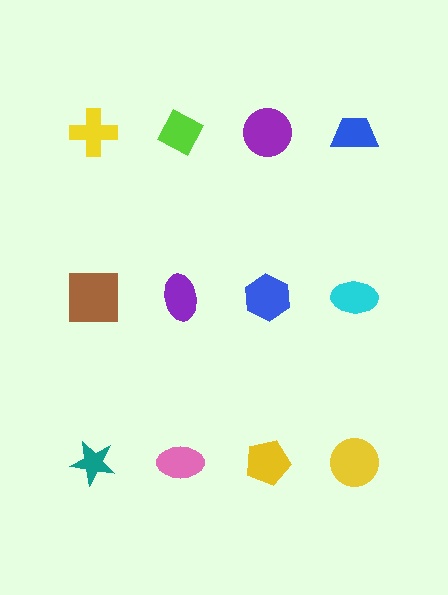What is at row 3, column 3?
A yellow pentagon.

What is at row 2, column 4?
A cyan ellipse.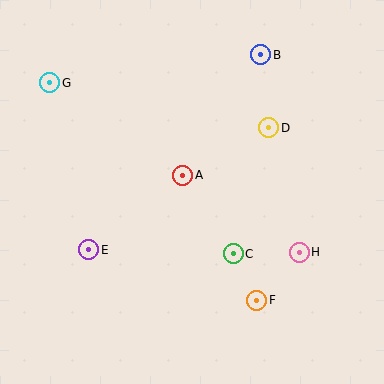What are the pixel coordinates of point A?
Point A is at (183, 175).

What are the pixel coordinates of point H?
Point H is at (299, 252).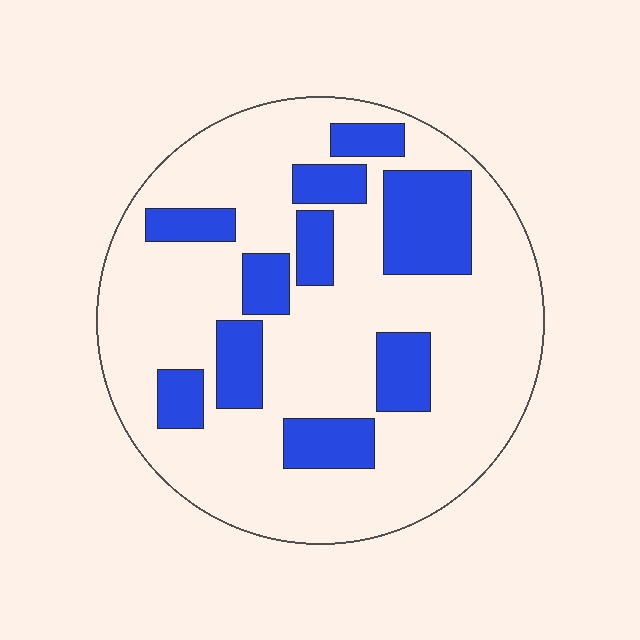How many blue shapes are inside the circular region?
10.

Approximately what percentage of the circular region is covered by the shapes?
Approximately 25%.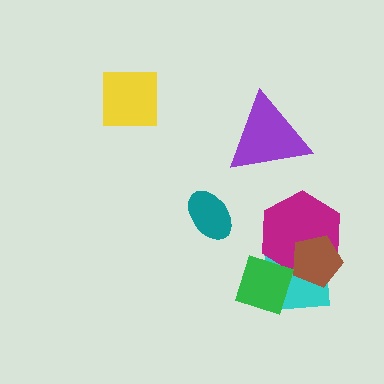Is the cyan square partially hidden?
Yes, it is partially covered by another shape.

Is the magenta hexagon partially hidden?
Yes, it is partially covered by another shape.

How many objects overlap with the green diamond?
2 objects overlap with the green diamond.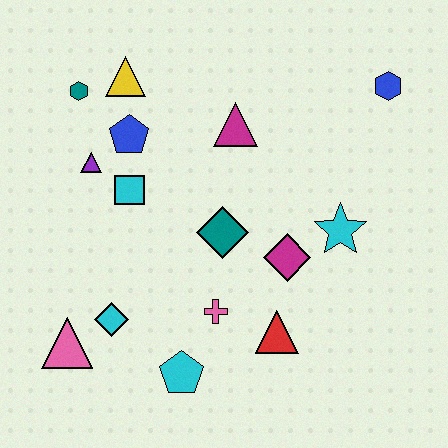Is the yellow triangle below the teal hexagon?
No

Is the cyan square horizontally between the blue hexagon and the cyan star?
No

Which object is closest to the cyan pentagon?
The pink cross is closest to the cyan pentagon.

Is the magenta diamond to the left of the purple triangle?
No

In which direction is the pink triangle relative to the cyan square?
The pink triangle is below the cyan square.